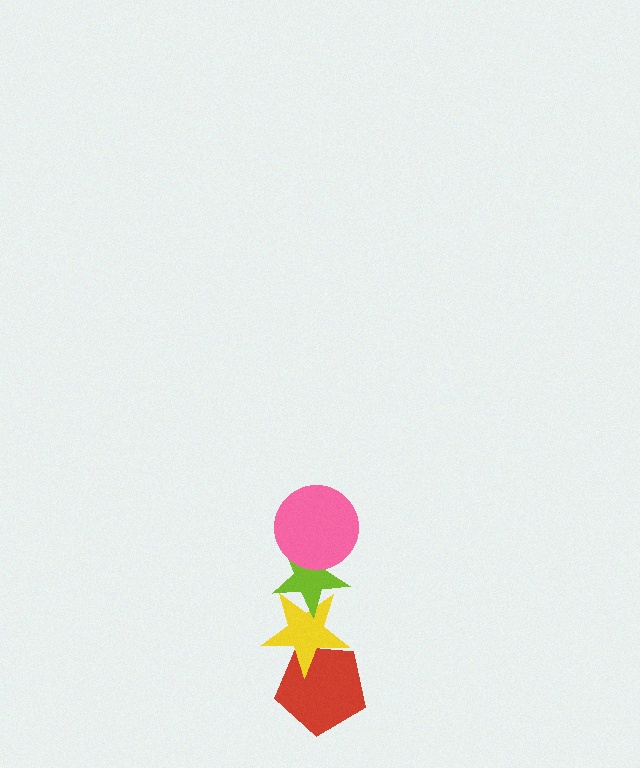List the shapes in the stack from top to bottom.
From top to bottom: the pink circle, the lime star, the yellow star, the red pentagon.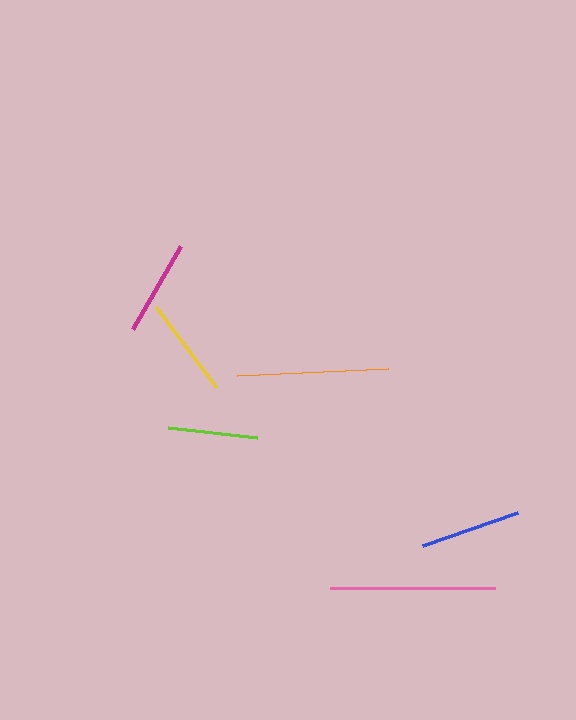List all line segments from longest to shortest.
From longest to shortest: pink, orange, blue, yellow, magenta, lime.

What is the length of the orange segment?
The orange segment is approximately 152 pixels long.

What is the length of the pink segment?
The pink segment is approximately 165 pixels long.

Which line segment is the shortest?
The lime line is the shortest at approximately 89 pixels.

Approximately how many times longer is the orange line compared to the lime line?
The orange line is approximately 1.7 times the length of the lime line.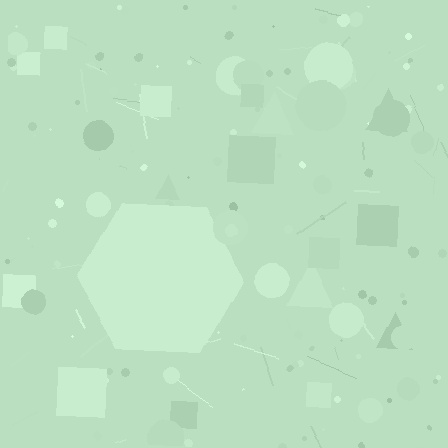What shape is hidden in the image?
A hexagon is hidden in the image.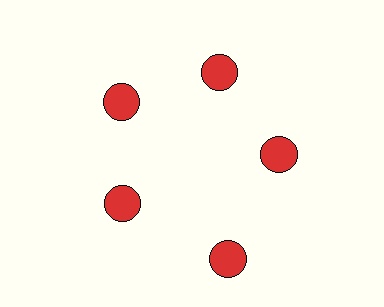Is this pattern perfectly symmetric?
No. The 5 red circles are arranged in a ring, but one element near the 5 o'clock position is pushed outward from the center, breaking the 5-fold rotational symmetry.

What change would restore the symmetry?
The symmetry would be restored by moving it inward, back onto the ring so that all 5 circles sit at equal angles and equal distance from the center.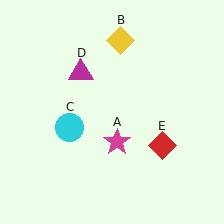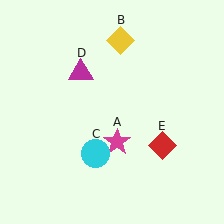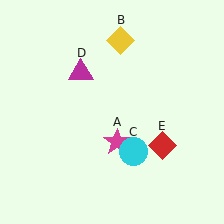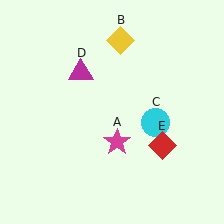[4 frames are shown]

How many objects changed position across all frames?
1 object changed position: cyan circle (object C).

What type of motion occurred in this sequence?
The cyan circle (object C) rotated counterclockwise around the center of the scene.